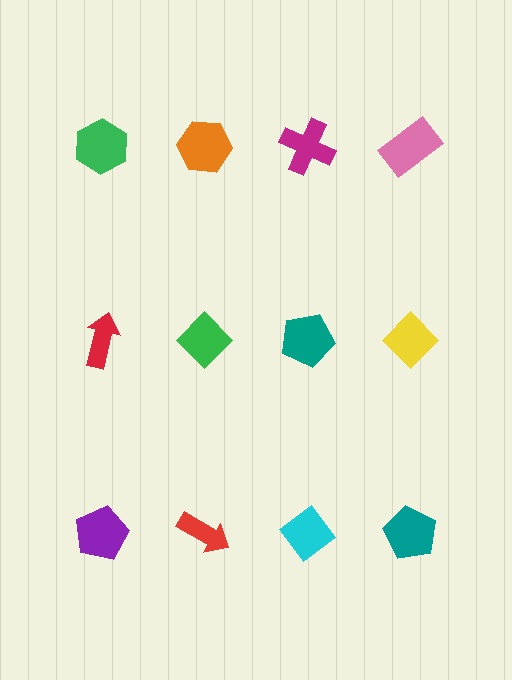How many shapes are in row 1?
4 shapes.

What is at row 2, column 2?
A green diamond.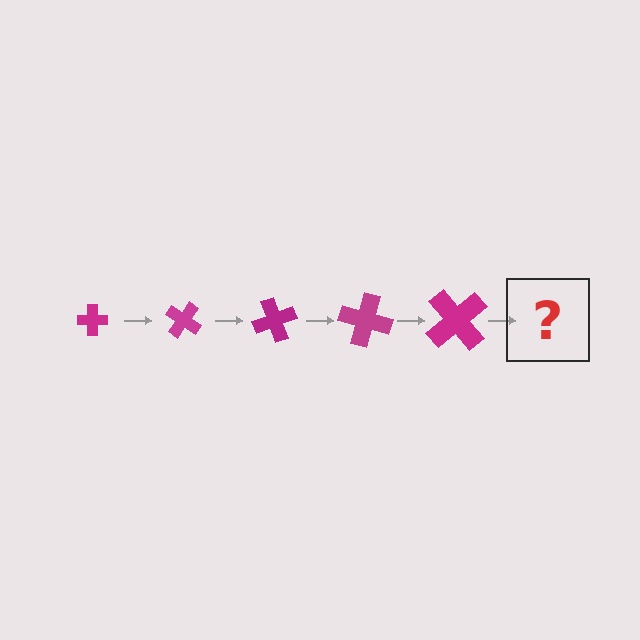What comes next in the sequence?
The next element should be a cross, larger than the previous one and rotated 175 degrees from the start.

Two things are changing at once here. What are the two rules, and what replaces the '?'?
The two rules are that the cross grows larger each step and it rotates 35 degrees each step. The '?' should be a cross, larger than the previous one and rotated 175 degrees from the start.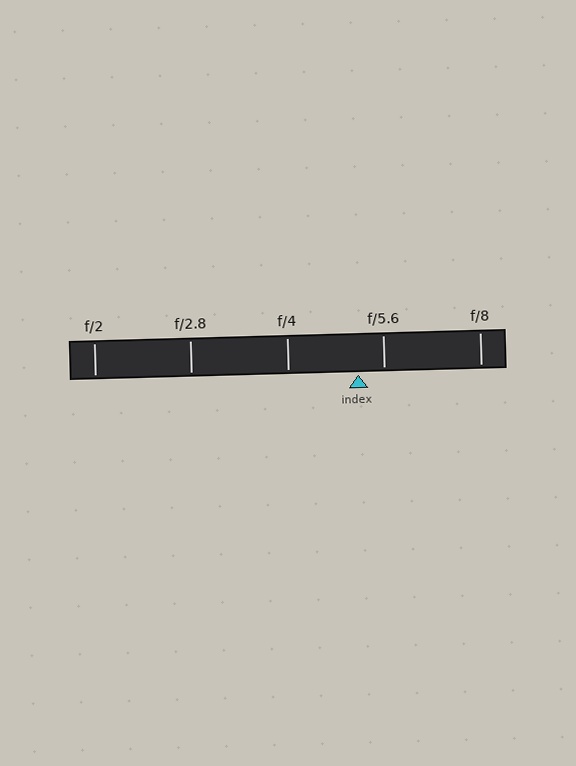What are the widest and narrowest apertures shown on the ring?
The widest aperture shown is f/2 and the narrowest is f/8.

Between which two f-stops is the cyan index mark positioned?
The index mark is between f/4 and f/5.6.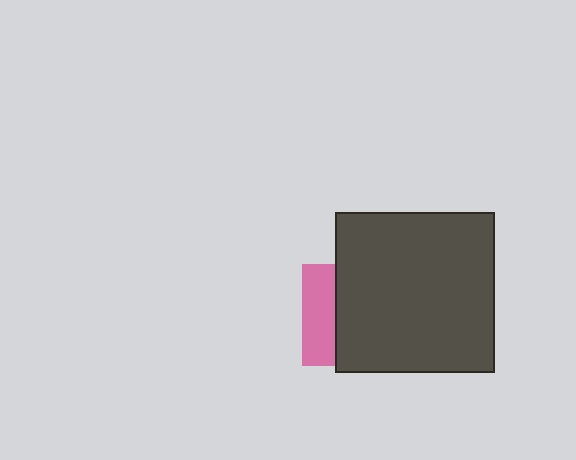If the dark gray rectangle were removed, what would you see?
You would see the complete pink square.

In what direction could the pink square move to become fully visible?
The pink square could move left. That would shift it out from behind the dark gray rectangle entirely.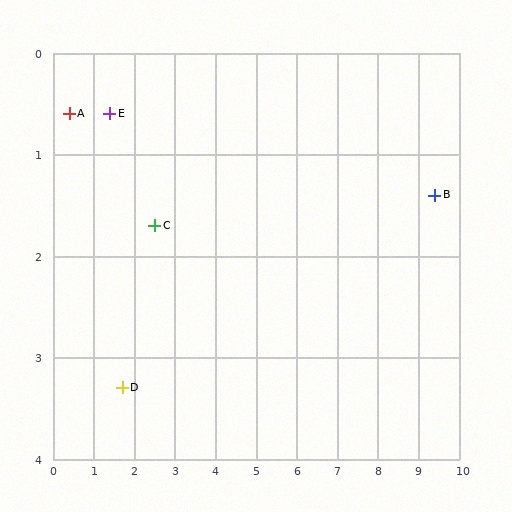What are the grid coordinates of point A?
Point A is at approximately (0.4, 0.6).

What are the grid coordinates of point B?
Point B is at approximately (9.4, 1.4).